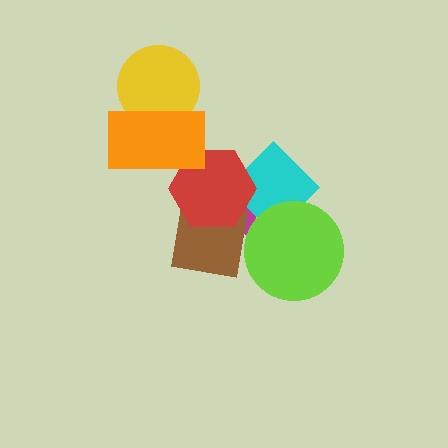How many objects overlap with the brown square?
2 objects overlap with the brown square.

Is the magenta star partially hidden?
Yes, it is partially covered by another shape.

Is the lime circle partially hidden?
No, no other shape covers it.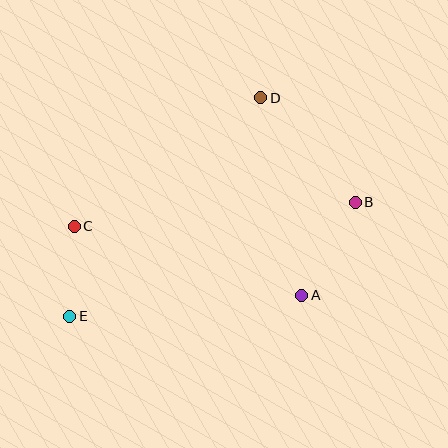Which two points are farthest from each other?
Points B and E are farthest from each other.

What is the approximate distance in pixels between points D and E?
The distance between D and E is approximately 290 pixels.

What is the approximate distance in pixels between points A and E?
The distance between A and E is approximately 233 pixels.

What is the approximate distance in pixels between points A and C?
The distance between A and C is approximately 238 pixels.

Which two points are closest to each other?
Points C and E are closest to each other.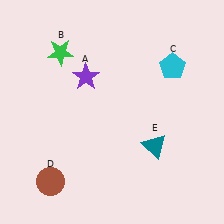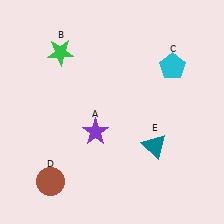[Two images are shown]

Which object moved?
The purple star (A) moved down.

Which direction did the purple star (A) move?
The purple star (A) moved down.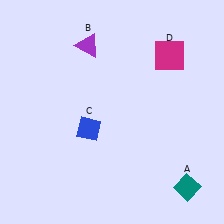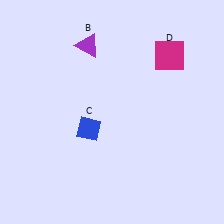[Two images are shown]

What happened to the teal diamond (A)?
The teal diamond (A) was removed in Image 2. It was in the bottom-right area of Image 1.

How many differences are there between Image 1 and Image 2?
There is 1 difference between the two images.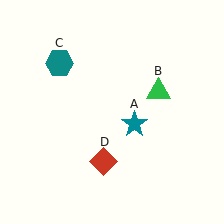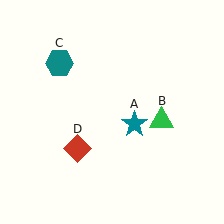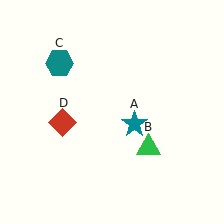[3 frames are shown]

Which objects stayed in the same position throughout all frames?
Teal star (object A) and teal hexagon (object C) remained stationary.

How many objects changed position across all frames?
2 objects changed position: green triangle (object B), red diamond (object D).